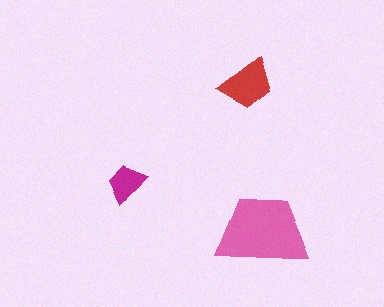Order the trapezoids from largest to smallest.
the pink one, the red one, the magenta one.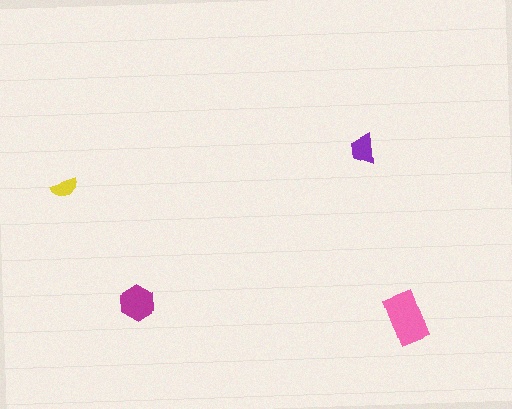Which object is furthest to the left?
The yellow semicircle is leftmost.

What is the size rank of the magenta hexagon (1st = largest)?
2nd.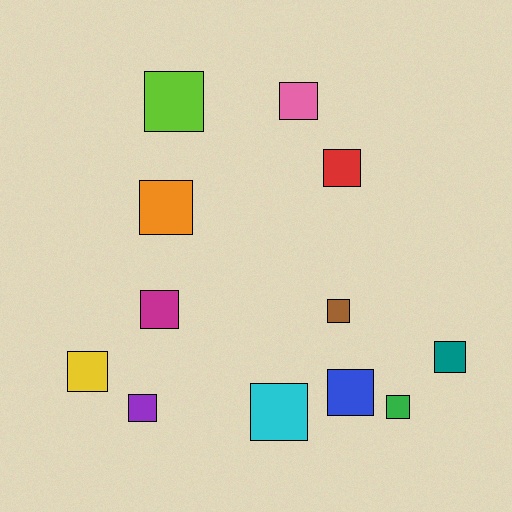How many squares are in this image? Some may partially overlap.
There are 12 squares.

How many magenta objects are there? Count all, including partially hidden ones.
There is 1 magenta object.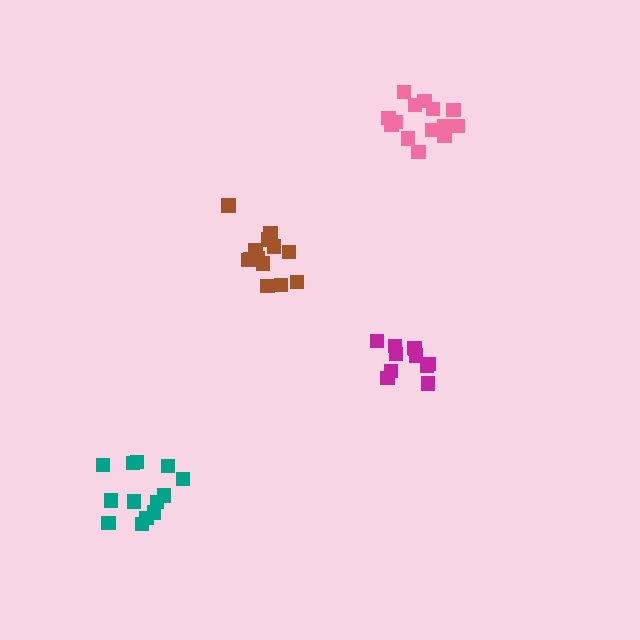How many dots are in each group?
Group 1: 11 dots, Group 2: 13 dots, Group 3: 14 dots, Group 4: 13 dots (51 total).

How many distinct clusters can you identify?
There are 4 distinct clusters.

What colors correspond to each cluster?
The clusters are colored: magenta, brown, pink, teal.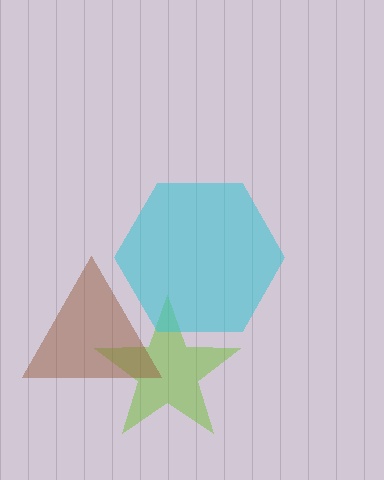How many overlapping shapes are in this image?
There are 3 overlapping shapes in the image.